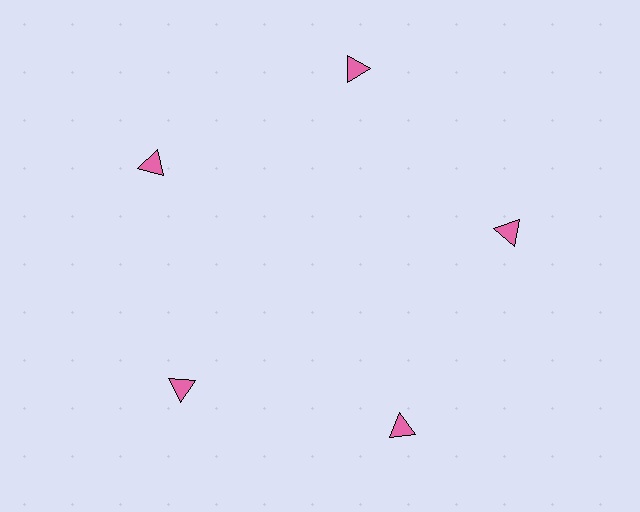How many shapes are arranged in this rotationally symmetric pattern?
There are 5 shapes, arranged in 5 groups of 1.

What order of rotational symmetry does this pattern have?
This pattern has 5-fold rotational symmetry.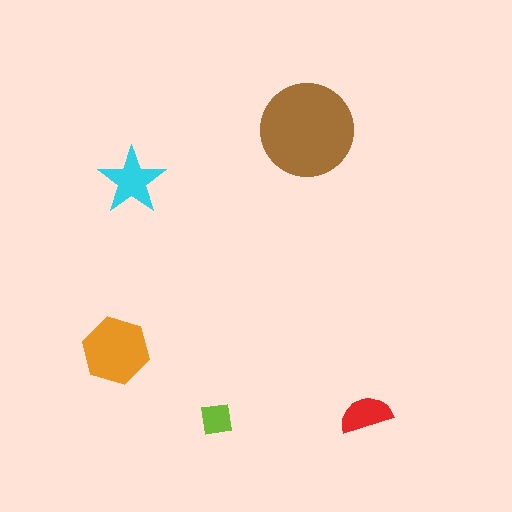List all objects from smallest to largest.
The lime square, the red semicircle, the cyan star, the orange hexagon, the brown circle.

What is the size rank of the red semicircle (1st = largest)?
4th.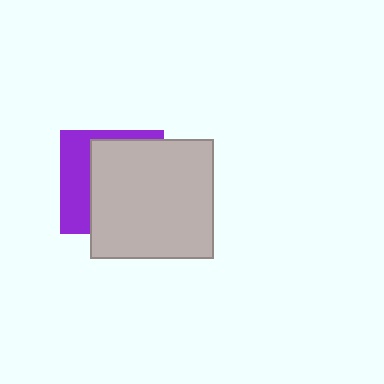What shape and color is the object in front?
The object in front is a light gray rectangle.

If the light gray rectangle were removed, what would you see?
You would see the complete purple square.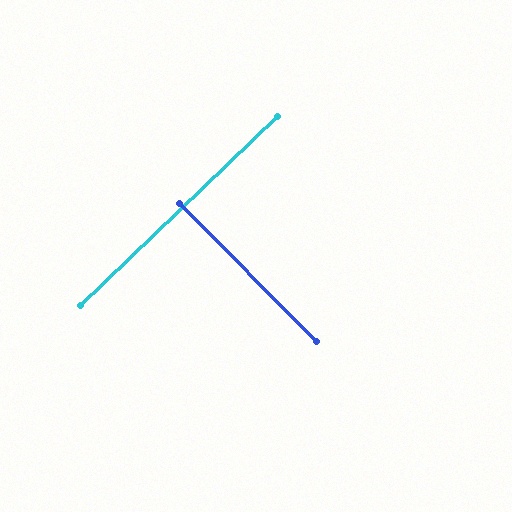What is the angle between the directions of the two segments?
Approximately 89 degrees.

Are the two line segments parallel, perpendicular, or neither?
Perpendicular — they meet at approximately 89°.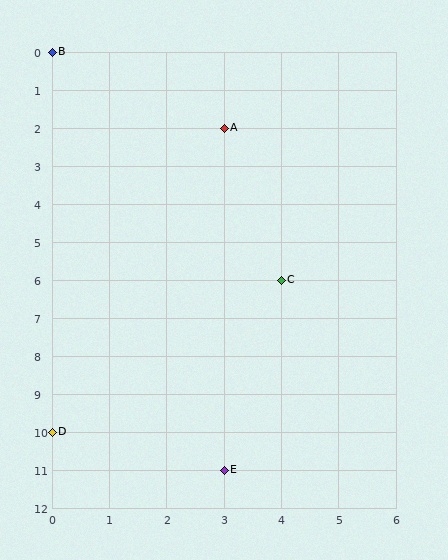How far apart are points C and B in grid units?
Points C and B are 4 columns and 6 rows apart (about 7.2 grid units diagonally).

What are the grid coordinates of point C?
Point C is at grid coordinates (4, 6).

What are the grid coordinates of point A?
Point A is at grid coordinates (3, 2).